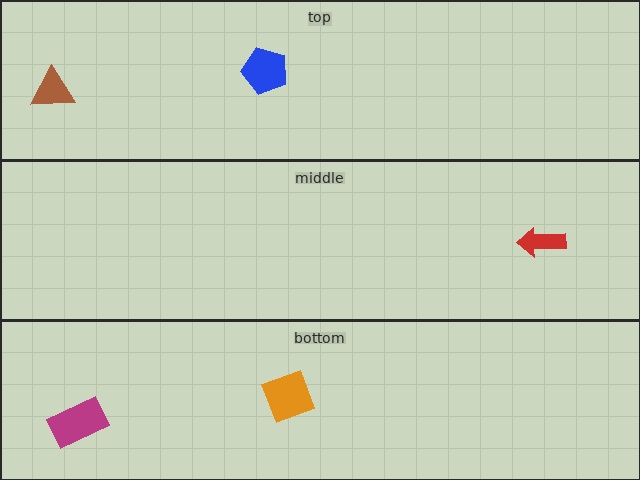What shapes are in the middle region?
The red arrow.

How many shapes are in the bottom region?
2.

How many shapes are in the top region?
2.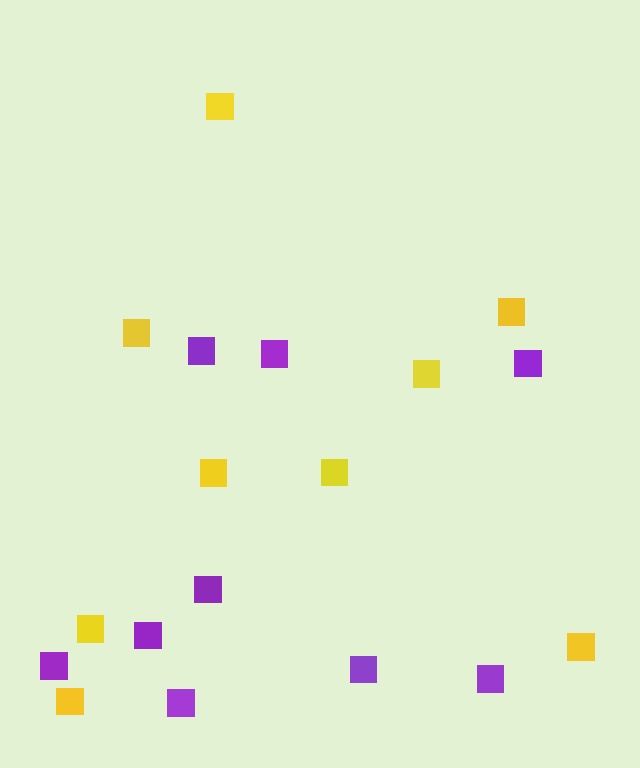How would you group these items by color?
There are 2 groups: one group of yellow squares (9) and one group of purple squares (9).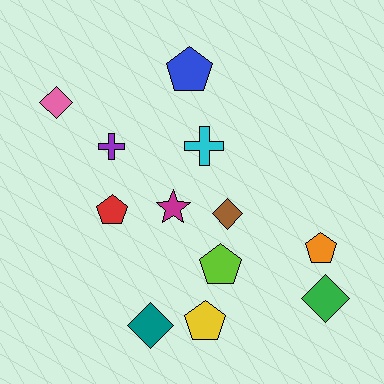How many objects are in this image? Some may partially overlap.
There are 12 objects.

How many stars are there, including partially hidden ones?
There is 1 star.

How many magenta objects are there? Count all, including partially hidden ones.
There is 1 magenta object.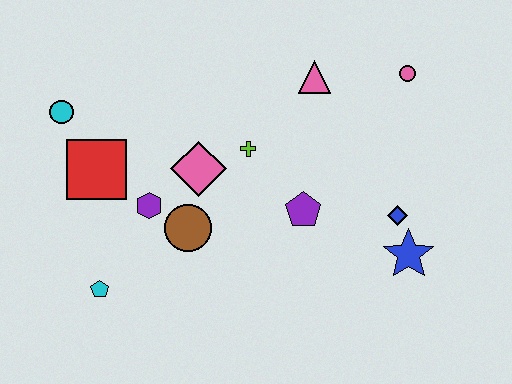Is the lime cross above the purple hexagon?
Yes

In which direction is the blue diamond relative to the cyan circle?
The blue diamond is to the right of the cyan circle.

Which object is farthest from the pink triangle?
The cyan pentagon is farthest from the pink triangle.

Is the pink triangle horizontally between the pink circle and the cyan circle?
Yes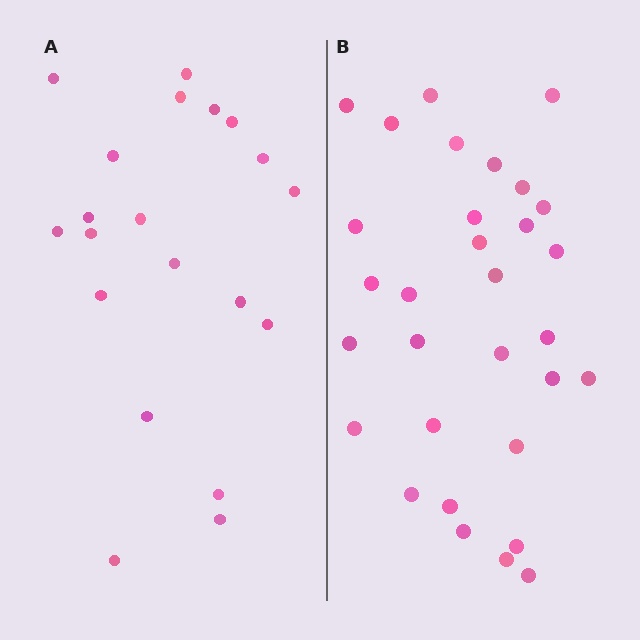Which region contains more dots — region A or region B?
Region B (the right region) has more dots.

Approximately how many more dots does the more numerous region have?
Region B has roughly 12 or so more dots than region A.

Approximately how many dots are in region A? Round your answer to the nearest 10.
About 20 dots.